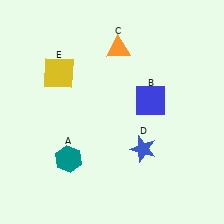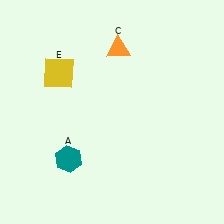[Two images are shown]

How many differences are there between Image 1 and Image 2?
There are 2 differences between the two images.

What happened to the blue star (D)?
The blue star (D) was removed in Image 2. It was in the bottom-right area of Image 1.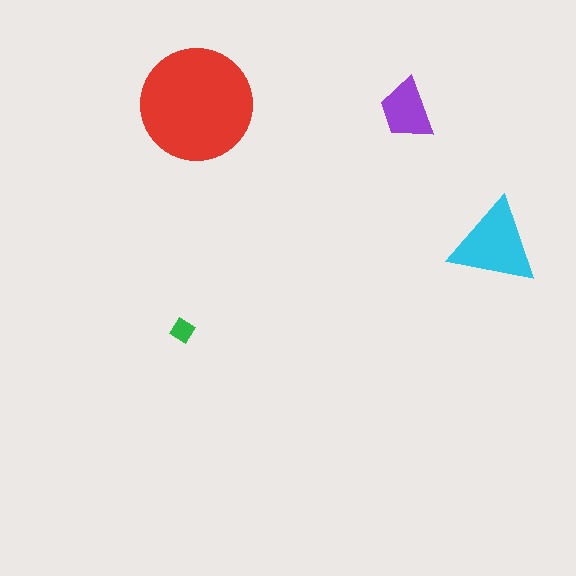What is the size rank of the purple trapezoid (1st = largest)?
3rd.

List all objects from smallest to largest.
The green diamond, the purple trapezoid, the cyan triangle, the red circle.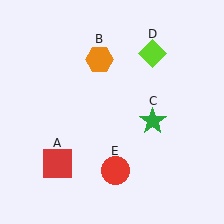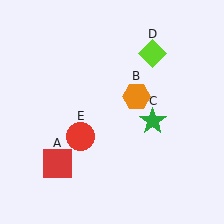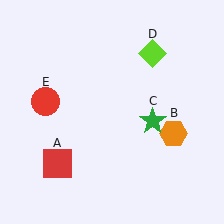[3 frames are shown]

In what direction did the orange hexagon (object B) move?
The orange hexagon (object B) moved down and to the right.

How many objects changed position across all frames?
2 objects changed position: orange hexagon (object B), red circle (object E).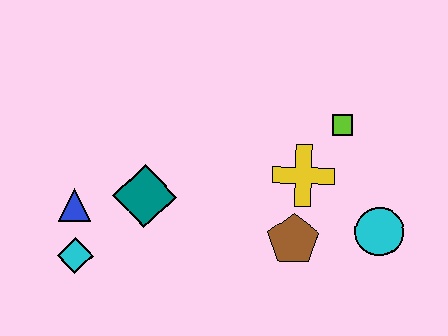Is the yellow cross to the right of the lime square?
No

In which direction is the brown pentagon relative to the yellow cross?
The brown pentagon is below the yellow cross.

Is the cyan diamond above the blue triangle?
No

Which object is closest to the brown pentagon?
The yellow cross is closest to the brown pentagon.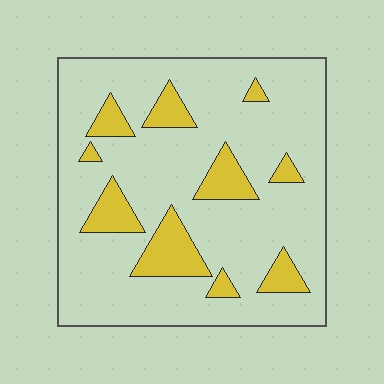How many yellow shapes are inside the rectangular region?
10.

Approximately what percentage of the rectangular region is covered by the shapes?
Approximately 20%.